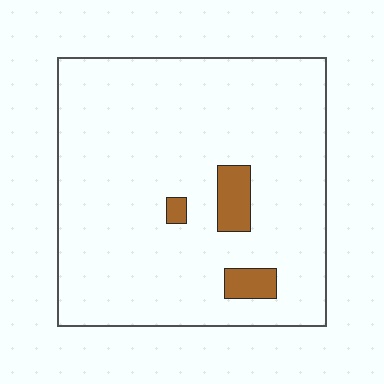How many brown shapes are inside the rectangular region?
3.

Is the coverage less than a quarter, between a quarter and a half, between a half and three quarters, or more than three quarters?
Less than a quarter.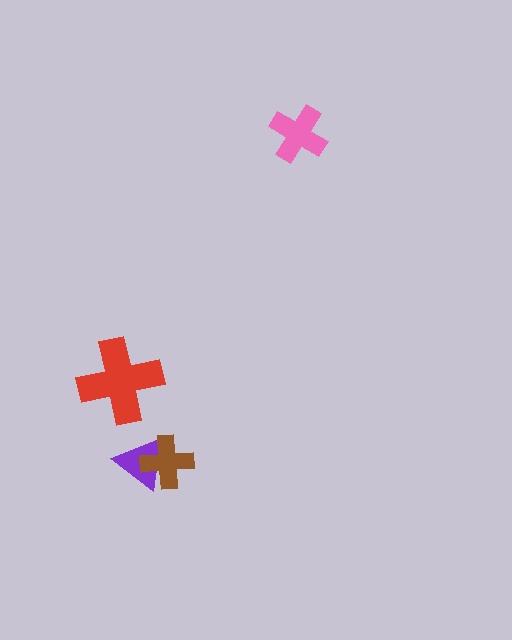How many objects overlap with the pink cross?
0 objects overlap with the pink cross.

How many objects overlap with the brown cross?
1 object overlaps with the brown cross.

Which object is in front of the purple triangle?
The brown cross is in front of the purple triangle.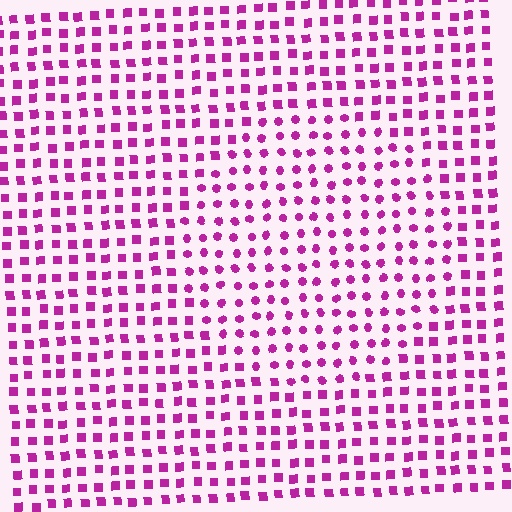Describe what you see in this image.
The image is filled with small magenta elements arranged in a uniform grid. A circle-shaped region contains circles, while the surrounding area contains squares. The boundary is defined purely by the change in element shape.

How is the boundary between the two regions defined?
The boundary is defined by a change in element shape: circles inside vs. squares outside. All elements share the same color and spacing.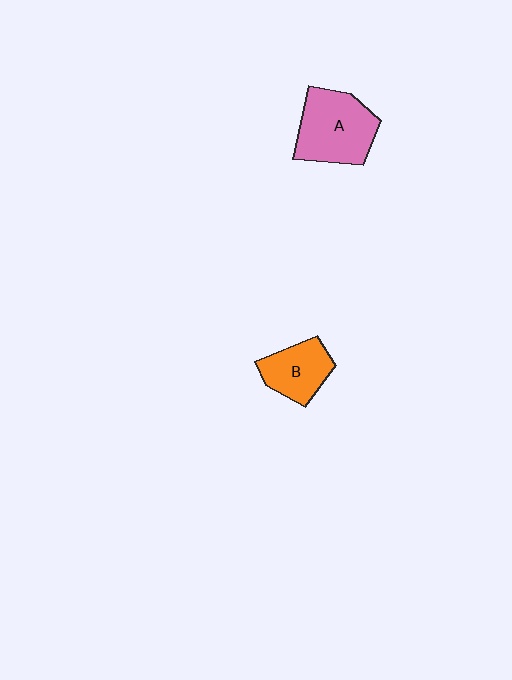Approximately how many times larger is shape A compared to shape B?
Approximately 1.5 times.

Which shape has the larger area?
Shape A (pink).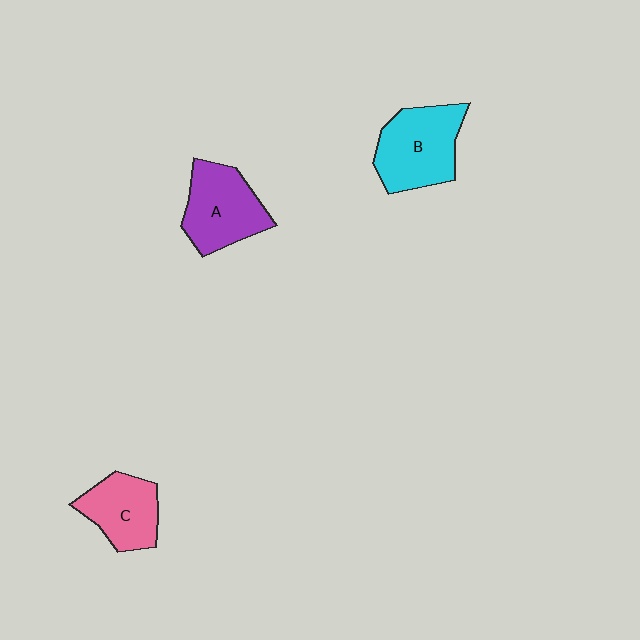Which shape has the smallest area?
Shape C (pink).